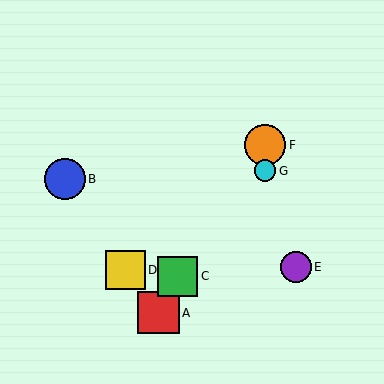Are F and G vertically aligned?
Yes, both are at x≈265.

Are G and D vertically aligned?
No, G is at x≈265 and D is at x≈125.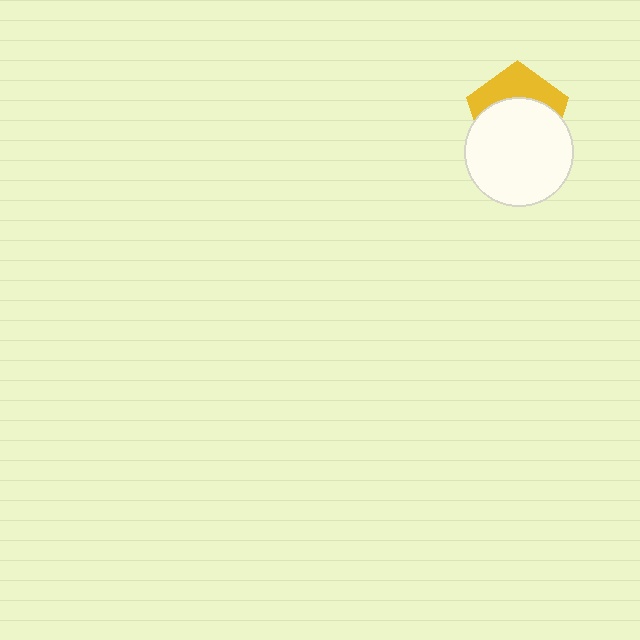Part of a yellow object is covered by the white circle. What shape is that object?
It is a pentagon.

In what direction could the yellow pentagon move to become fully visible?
The yellow pentagon could move up. That would shift it out from behind the white circle entirely.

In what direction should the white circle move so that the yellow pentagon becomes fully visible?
The white circle should move down. That is the shortest direction to clear the overlap and leave the yellow pentagon fully visible.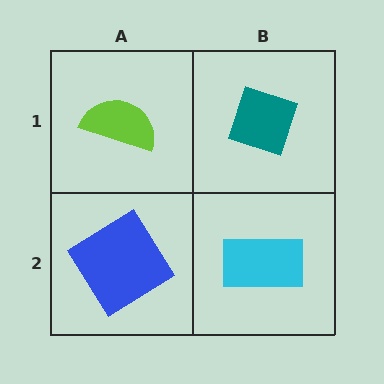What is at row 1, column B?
A teal diamond.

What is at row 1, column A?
A lime semicircle.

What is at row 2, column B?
A cyan rectangle.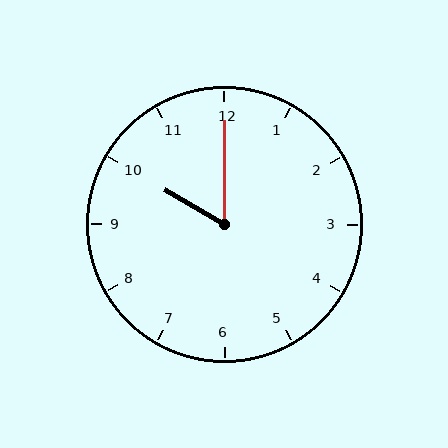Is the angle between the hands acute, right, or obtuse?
It is acute.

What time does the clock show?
10:00.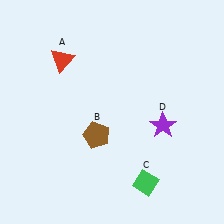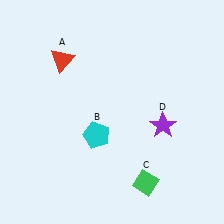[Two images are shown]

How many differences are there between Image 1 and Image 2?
There is 1 difference between the two images.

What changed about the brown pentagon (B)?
In Image 1, B is brown. In Image 2, it changed to cyan.